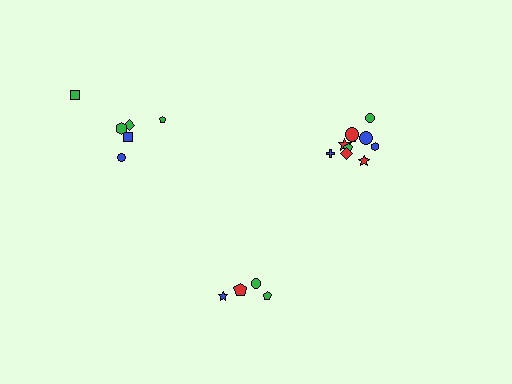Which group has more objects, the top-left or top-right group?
The top-right group.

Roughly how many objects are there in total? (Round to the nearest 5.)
Roughly 20 objects in total.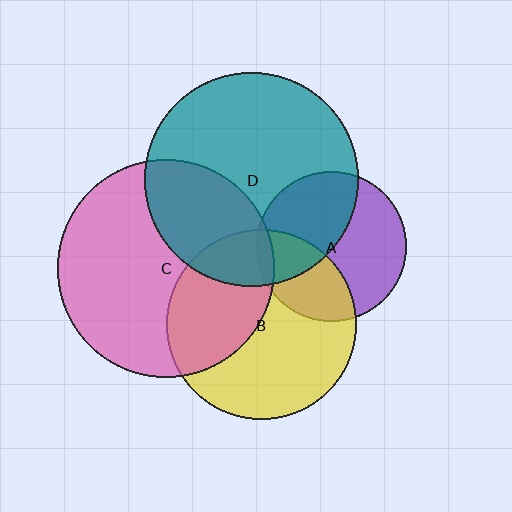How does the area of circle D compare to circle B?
Approximately 1.3 times.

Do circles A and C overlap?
Yes.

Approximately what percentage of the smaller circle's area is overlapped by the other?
Approximately 5%.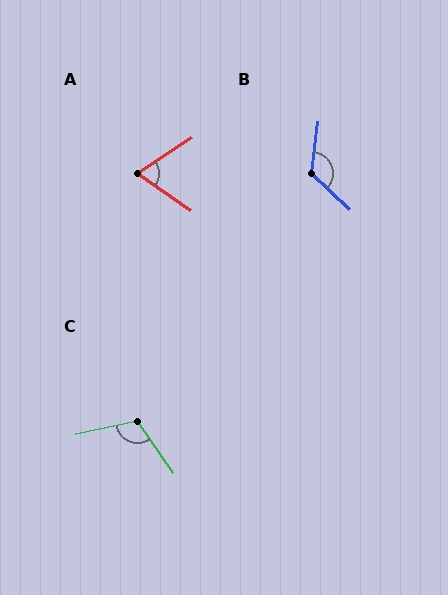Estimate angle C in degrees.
Approximately 113 degrees.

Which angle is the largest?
B, at approximately 126 degrees.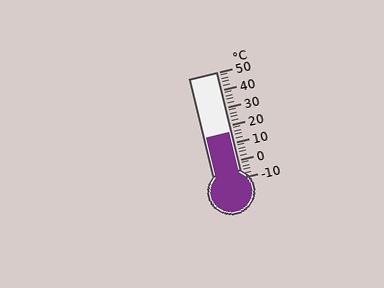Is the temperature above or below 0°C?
The temperature is above 0°C.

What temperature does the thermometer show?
The thermometer shows approximately 16°C.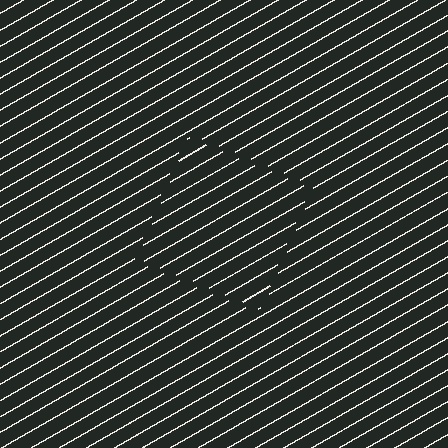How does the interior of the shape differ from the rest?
The interior of the shape contains the same grating, shifted by half a period — the contour is defined by the phase discontinuity where line-ends from the inner and outer gratings abut.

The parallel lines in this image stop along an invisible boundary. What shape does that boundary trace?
An illusory square. The interior of the shape contains the same grating, shifted by half a period — the contour is defined by the phase discontinuity where line-ends from the inner and outer gratings abut.